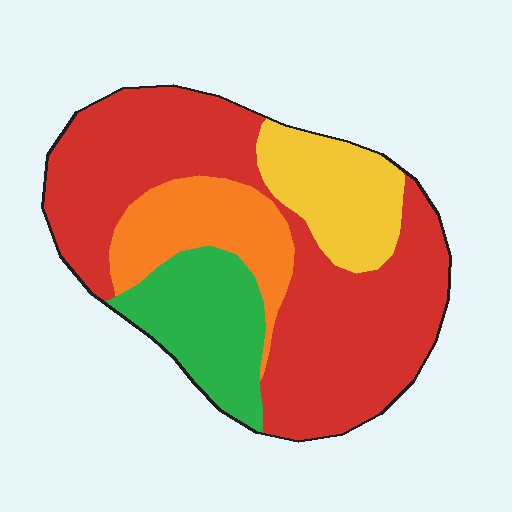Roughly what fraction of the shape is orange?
Orange takes up less than a quarter of the shape.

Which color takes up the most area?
Red, at roughly 55%.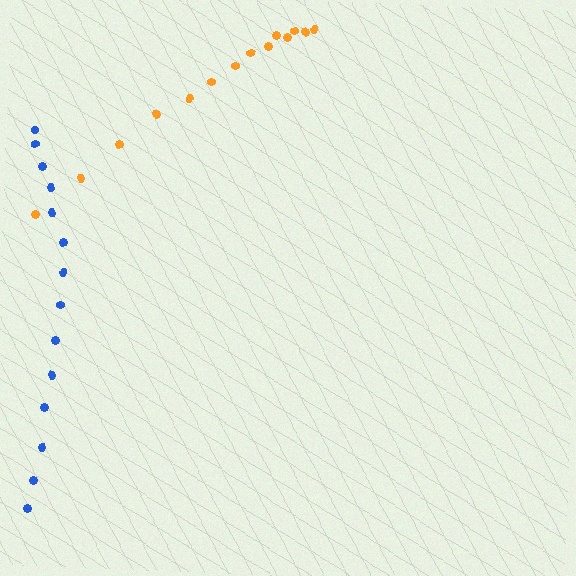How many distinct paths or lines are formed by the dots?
There are 2 distinct paths.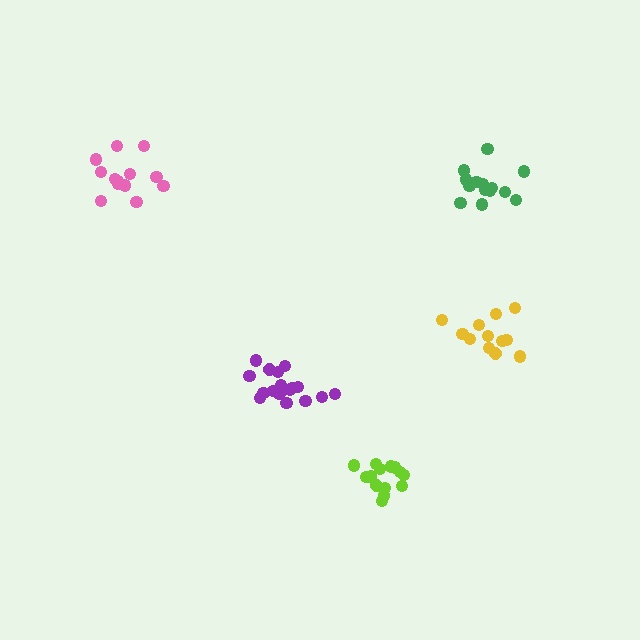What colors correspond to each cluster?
The clusters are colored: pink, purple, yellow, green, lime.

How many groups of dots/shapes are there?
There are 5 groups.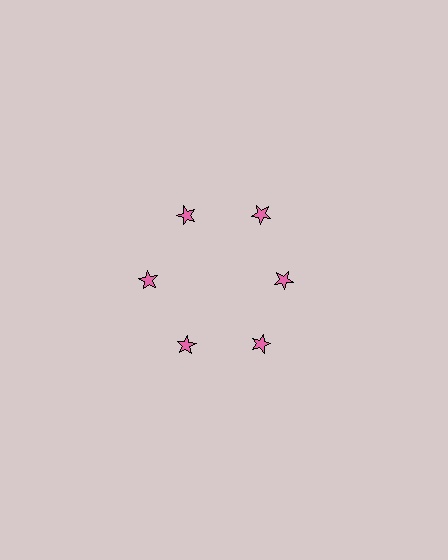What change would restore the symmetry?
The symmetry would be restored by moving it outward, back onto the ring so that all 6 stars sit at equal angles and equal distance from the center.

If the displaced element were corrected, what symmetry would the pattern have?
It would have 6-fold rotational symmetry — the pattern would map onto itself every 60 degrees.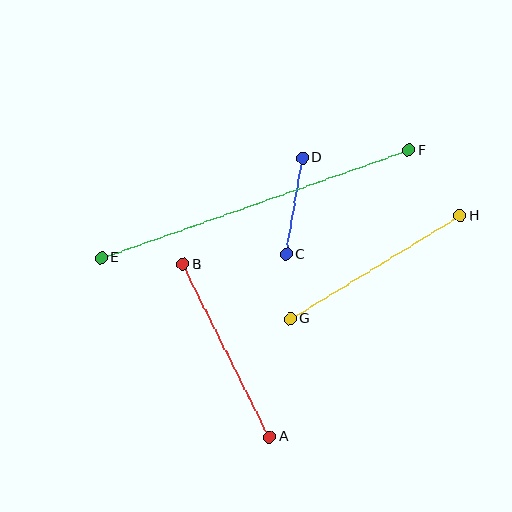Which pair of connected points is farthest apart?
Points E and F are farthest apart.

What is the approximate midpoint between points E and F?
The midpoint is at approximately (255, 204) pixels.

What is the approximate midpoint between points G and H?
The midpoint is at approximately (375, 267) pixels.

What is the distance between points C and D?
The distance is approximately 97 pixels.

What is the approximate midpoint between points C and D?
The midpoint is at approximately (294, 206) pixels.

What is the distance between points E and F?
The distance is approximately 326 pixels.